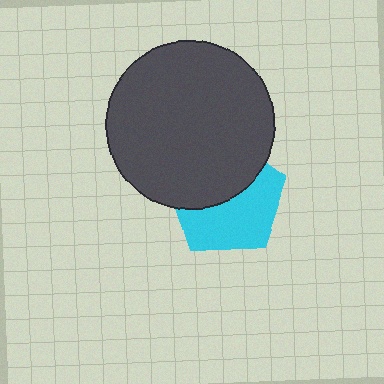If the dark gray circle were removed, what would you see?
You would see the complete cyan pentagon.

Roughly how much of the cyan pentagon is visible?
About half of it is visible (roughly 54%).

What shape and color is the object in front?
The object in front is a dark gray circle.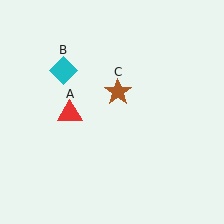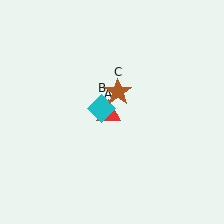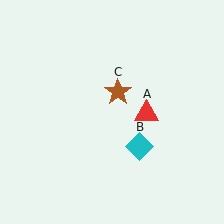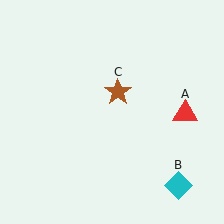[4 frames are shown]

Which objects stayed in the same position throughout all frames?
Brown star (object C) remained stationary.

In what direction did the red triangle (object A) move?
The red triangle (object A) moved right.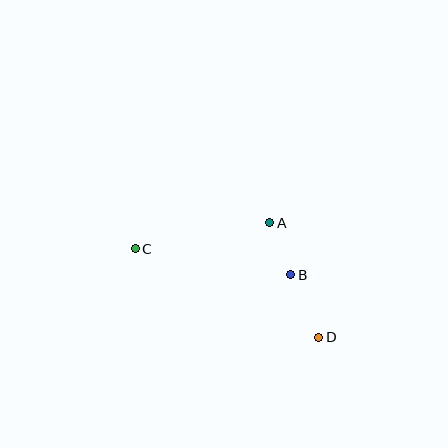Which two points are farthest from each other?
Points C and D are farthest from each other.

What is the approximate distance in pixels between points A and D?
The distance between A and D is approximately 125 pixels.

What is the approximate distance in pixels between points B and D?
The distance between B and D is approximately 69 pixels.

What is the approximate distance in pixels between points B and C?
The distance between B and C is approximately 157 pixels.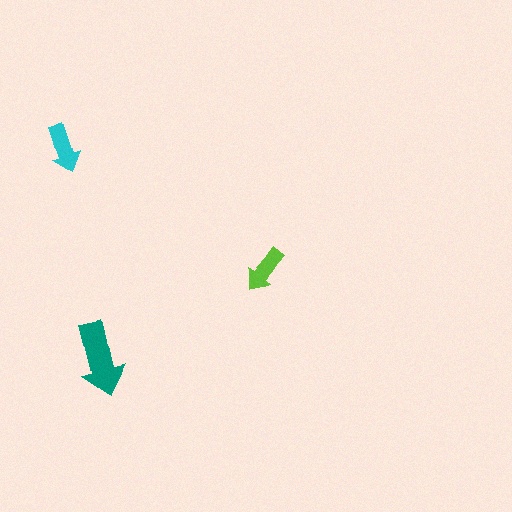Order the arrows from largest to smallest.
the teal one, the cyan one, the lime one.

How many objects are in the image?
There are 3 objects in the image.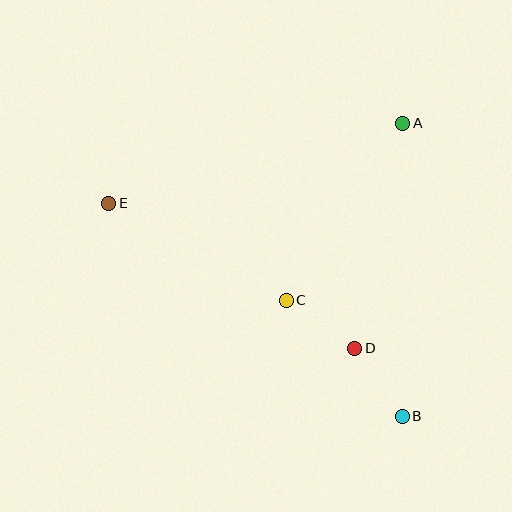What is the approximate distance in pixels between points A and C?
The distance between A and C is approximately 212 pixels.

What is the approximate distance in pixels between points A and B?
The distance between A and B is approximately 293 pixels.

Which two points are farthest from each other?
Points B and E are farthest from each other.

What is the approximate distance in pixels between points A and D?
The distance between A and D is approximately 230 pixels.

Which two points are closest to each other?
Points B and D are closest to each other.